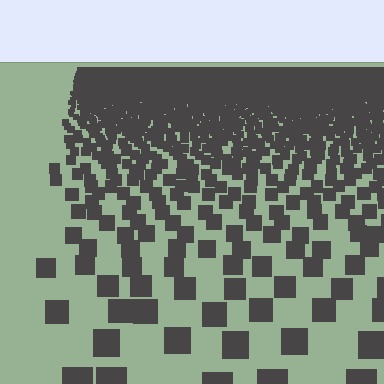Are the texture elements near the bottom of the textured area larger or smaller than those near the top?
Larger. Near the bottom, elements are closer to the viewer and appear at a bigger on-screen size.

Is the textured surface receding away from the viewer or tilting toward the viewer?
The surface is receding away from the viewer. Texture elements get smaller and denser toward the top.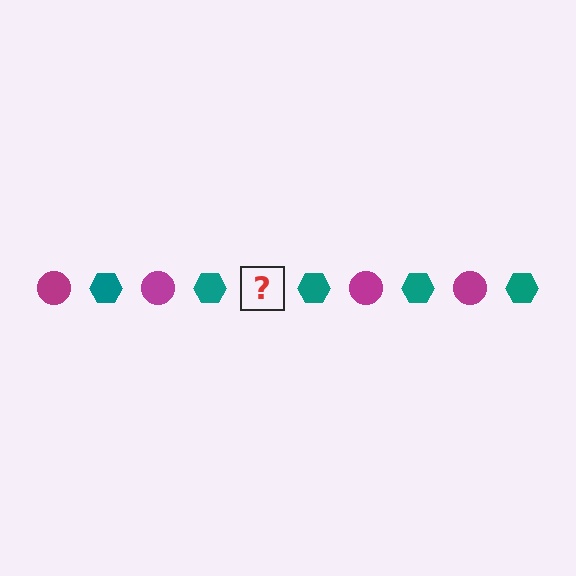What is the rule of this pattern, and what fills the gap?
The rule is that the pattern alternates between magenta circle and teal hexagon. The gap should be filled with a magenta circle.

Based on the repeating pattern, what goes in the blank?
The blank should be a magenta circle.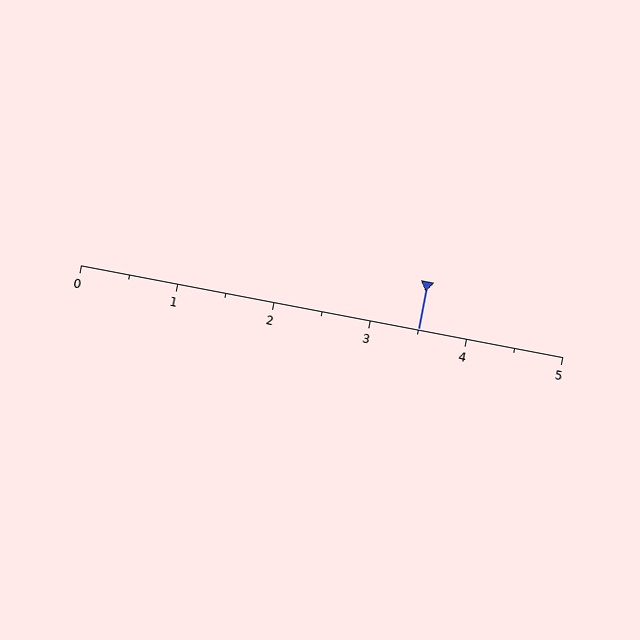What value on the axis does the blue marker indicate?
The marker indicates approximately 3.5.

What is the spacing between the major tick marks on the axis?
The major ticks are spaced 1 apart.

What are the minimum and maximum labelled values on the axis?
The axis runs from 0 to 5.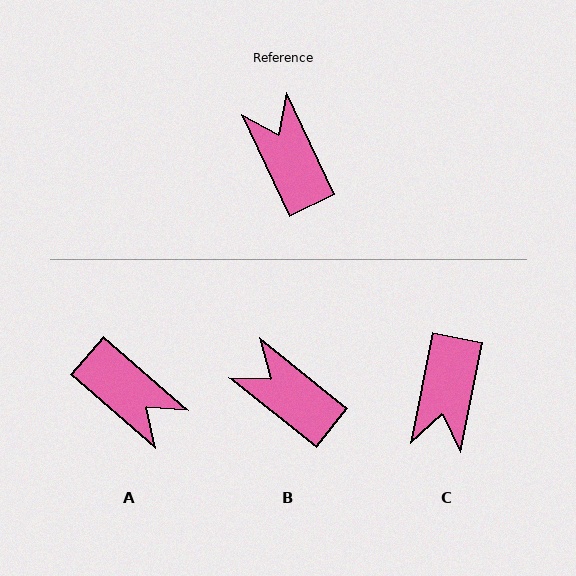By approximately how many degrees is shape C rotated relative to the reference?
Approximately 144 degrees counter-clockwise.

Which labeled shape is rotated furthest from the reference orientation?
A, about 156 degrees away.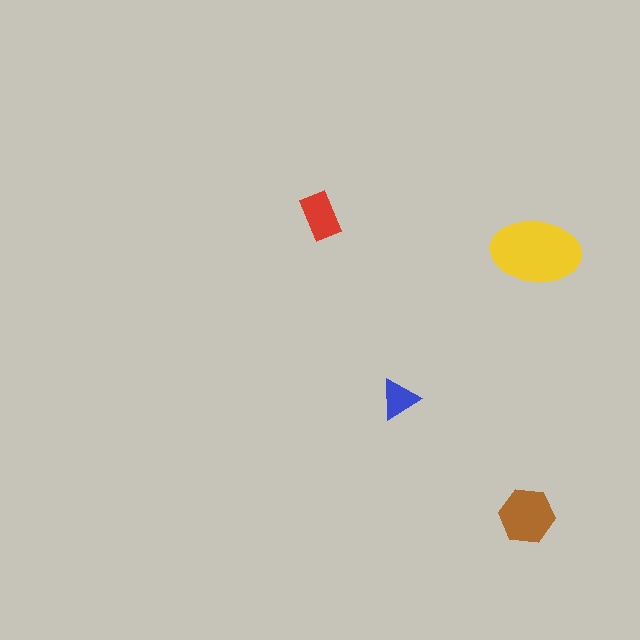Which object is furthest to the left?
The red rectangle is leftmost.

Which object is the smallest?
The blue triangle.